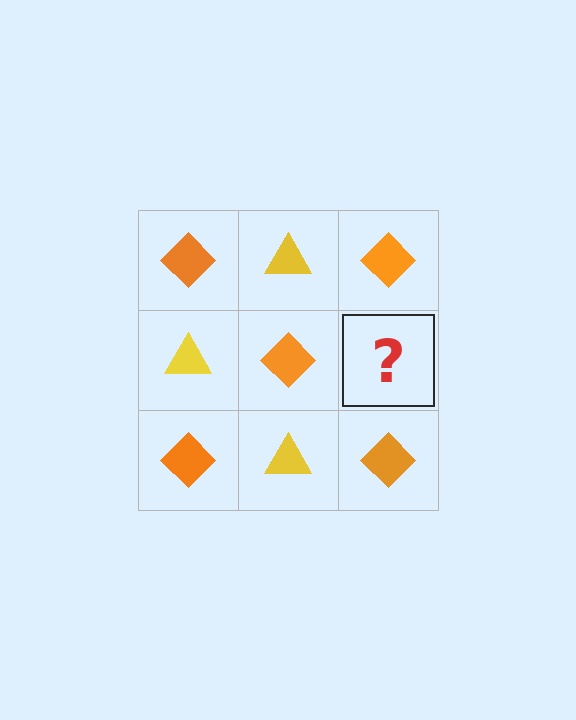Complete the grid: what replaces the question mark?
The question mark should be replaced with a yellow triangle.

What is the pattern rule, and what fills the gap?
The rule is that it alternates orange diamond and yellow triangle in a checkerboard pattern. The gap should be filled with a yellow triangle.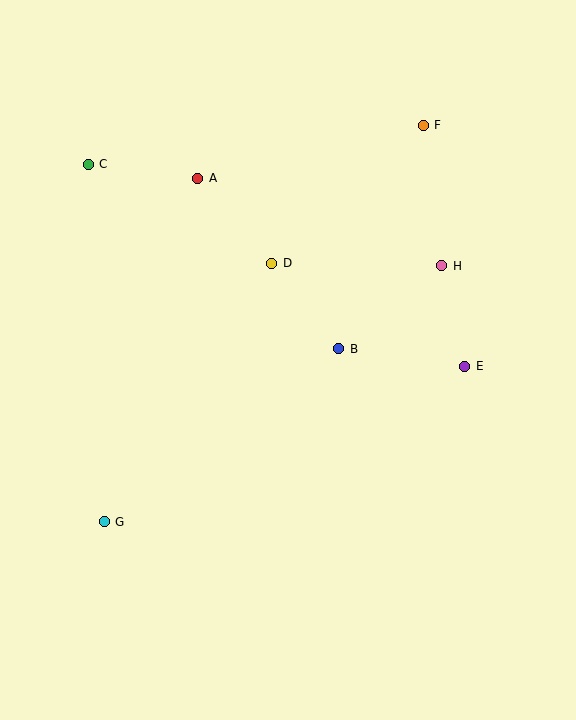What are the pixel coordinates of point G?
Point G is at (104, 522).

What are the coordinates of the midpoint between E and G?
The midpoint between E and G is at (285, 444).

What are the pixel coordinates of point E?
Point E is at (465, 366).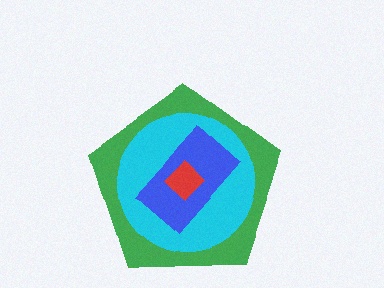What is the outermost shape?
The green pentagon.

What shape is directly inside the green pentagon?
The cyan circle.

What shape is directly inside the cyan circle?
The blue rectangle.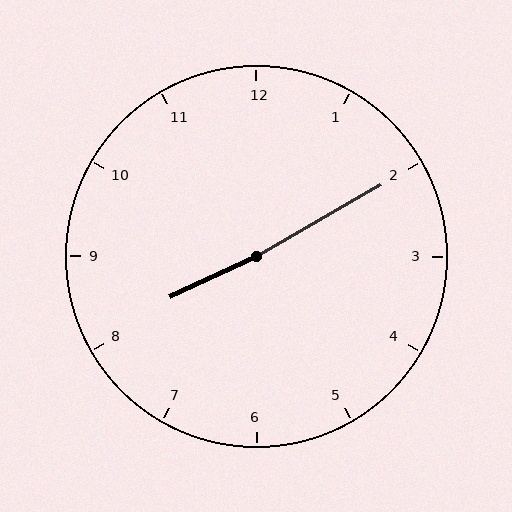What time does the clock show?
8:10.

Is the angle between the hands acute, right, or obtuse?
It is obtuse.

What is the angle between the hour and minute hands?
Approximately 175 degrees.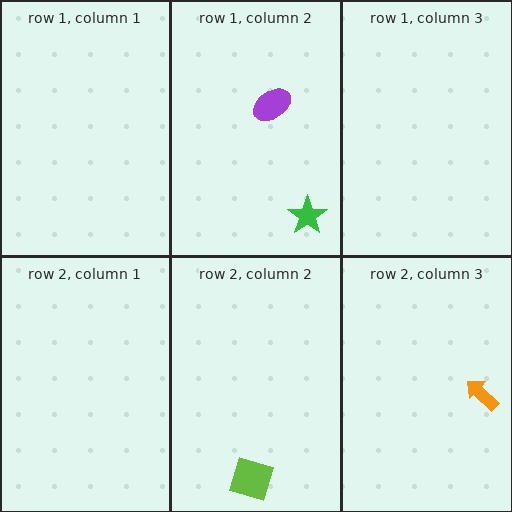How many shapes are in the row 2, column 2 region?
1.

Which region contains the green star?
The row 1, column 2 region.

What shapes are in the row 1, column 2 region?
The purple ellipse, the green star.